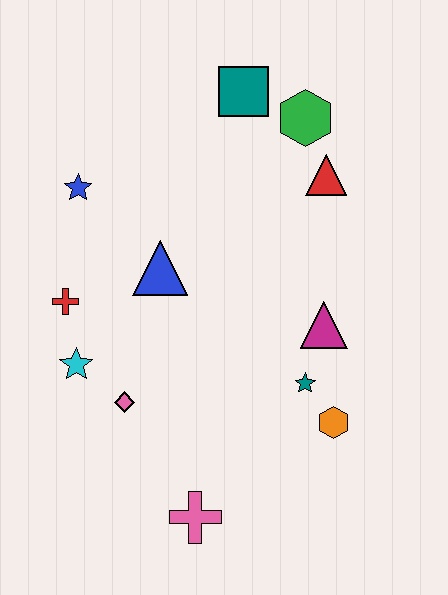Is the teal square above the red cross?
Yes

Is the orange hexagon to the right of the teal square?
Yes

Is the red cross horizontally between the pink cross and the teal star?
No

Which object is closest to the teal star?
The orange hexagon is closest to the teal star.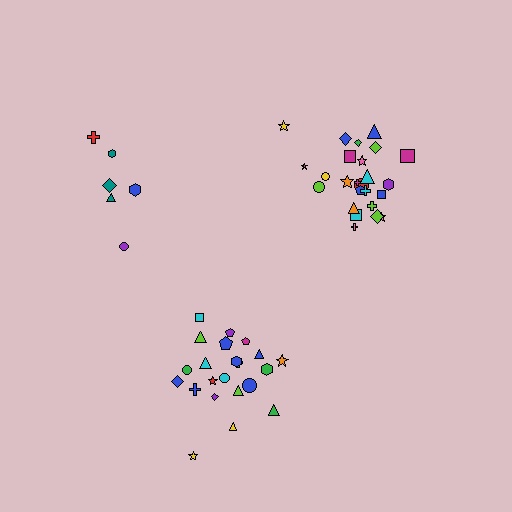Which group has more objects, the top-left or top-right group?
The top-right group.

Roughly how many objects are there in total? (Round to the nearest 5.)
Roughly 55 objects in total.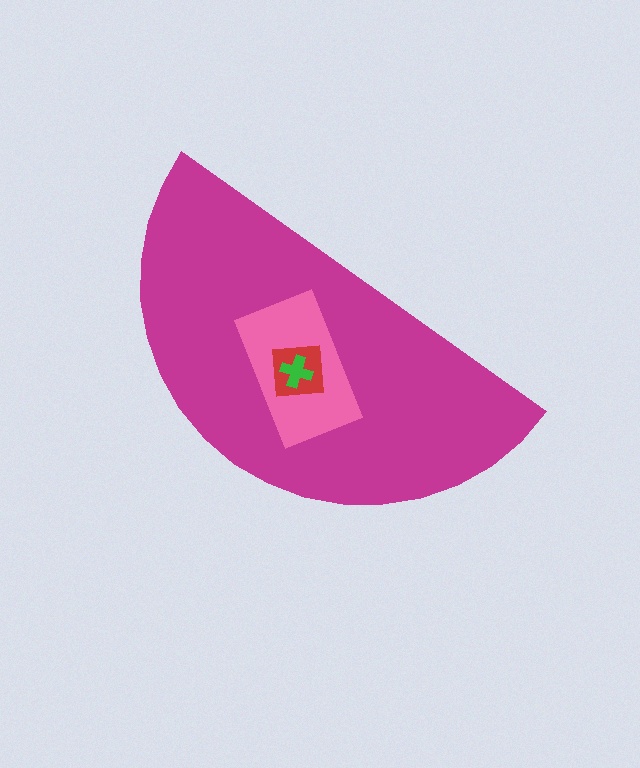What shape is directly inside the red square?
The green cross.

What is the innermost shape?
The green cross.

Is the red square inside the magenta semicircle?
Yes.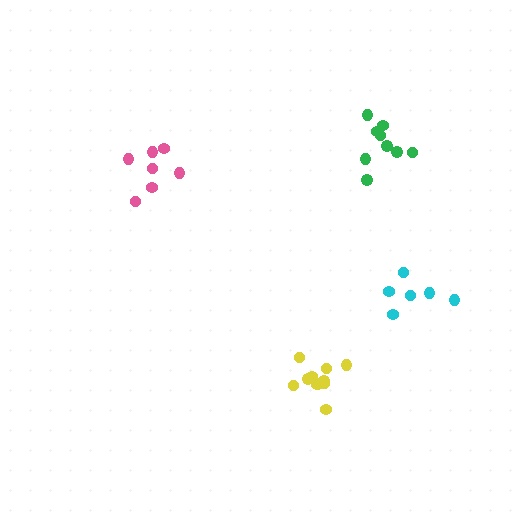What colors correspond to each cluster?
The clusters are colored: cyan, green, pink, yellow.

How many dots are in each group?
Group 1: 6 dots, Group 2: 9 dots, Group 3: 7 dots, Group 4: 11 dots (33 total).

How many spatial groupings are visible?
There are 4 spatial groupings.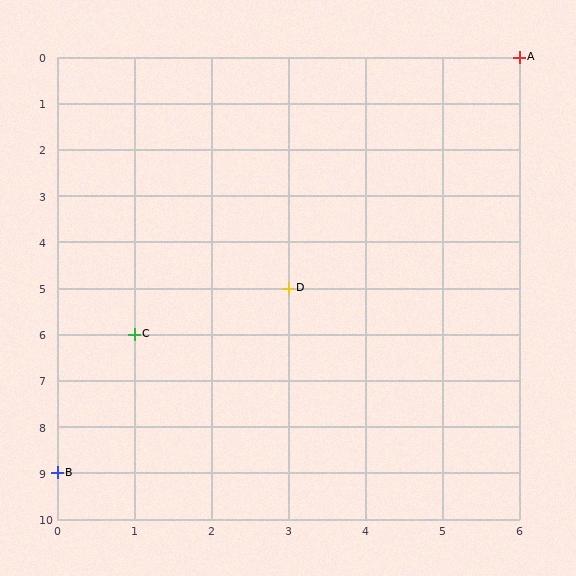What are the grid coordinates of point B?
Point B is at grid coordinates (0, 9).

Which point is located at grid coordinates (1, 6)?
Point C is at (1, 6).